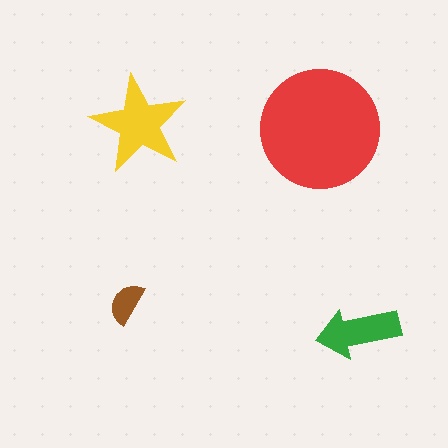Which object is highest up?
The yellow star is topmost.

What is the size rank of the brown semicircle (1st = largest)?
4th.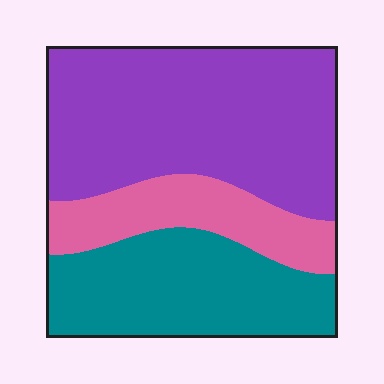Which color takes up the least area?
Pink, at roughly 20%.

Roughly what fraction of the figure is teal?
Teal covers roughly 30% of the figure.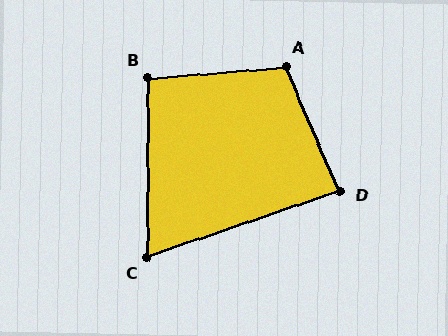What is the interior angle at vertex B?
Approximately 95 degrees (approximately right).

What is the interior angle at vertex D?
Approximately 85 degrees (approximately right).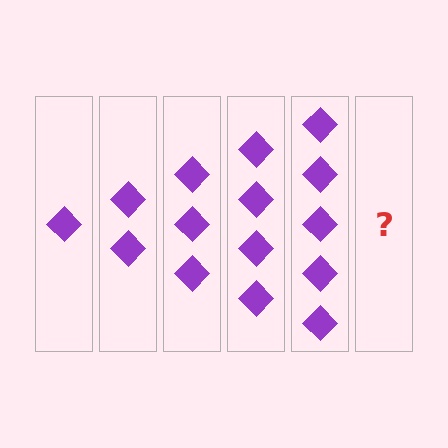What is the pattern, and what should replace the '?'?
The pattern is that each step adds one more diamond. The '?' should be 6 diamonds.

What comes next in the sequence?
The next element should be 6 diamonds.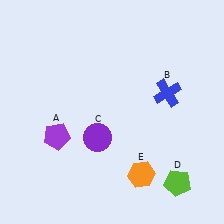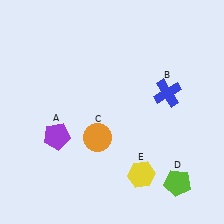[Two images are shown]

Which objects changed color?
C changed from purple to orange. E changed from orange to yellow.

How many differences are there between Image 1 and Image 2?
There are 2 differences between the two images.